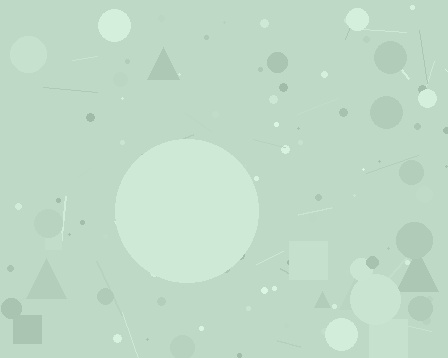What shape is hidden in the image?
A circle is hidden in the image.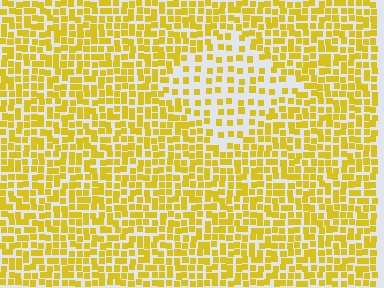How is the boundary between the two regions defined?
The boundary is defined by a change in element density (approximately 2.0x ratio). All elements are the same color, size, and shape.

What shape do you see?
I see a diamond.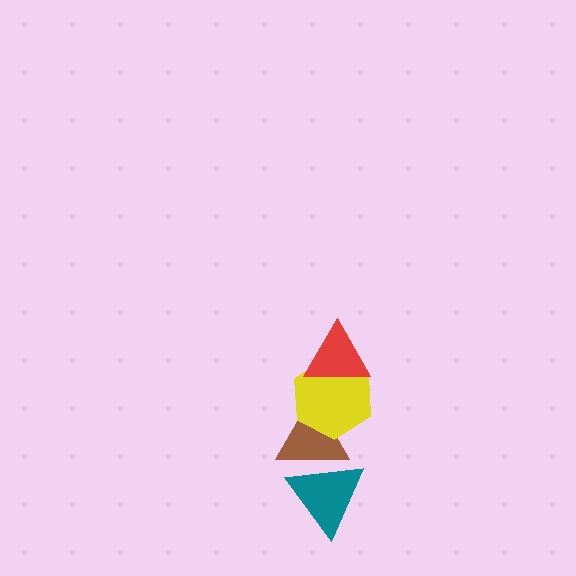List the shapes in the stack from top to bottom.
From top to bottom: the red triangle, the yellow hexagon, the brown triangle, the teal triangle.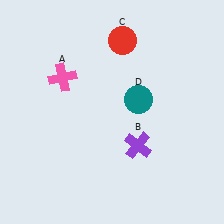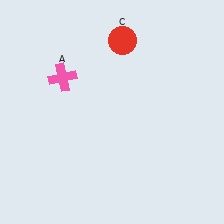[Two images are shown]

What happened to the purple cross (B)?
The purple cross (B) was removed in Image 2. It was in the bottom-right area of Image 1.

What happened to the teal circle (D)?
The teal circle (D) was removed in Image 2. It was in the top-right area of Image 1.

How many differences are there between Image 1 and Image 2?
There are 2 differences between the two images.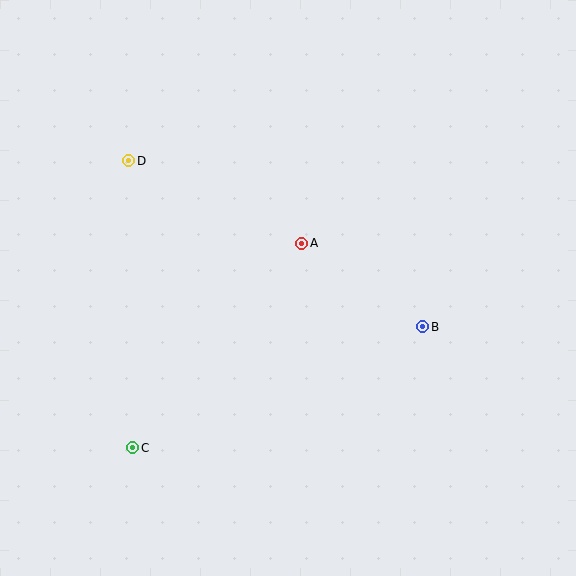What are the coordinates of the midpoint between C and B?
The midpoint between C and B is at (278, 387).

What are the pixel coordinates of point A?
Point A is at (302, 243).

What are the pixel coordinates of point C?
Point C is at (133, 448).